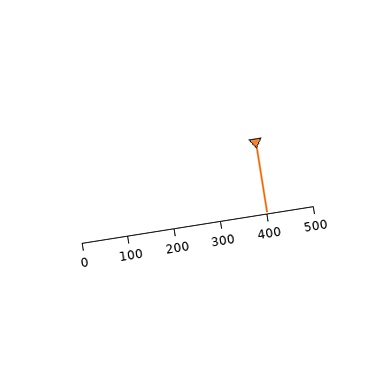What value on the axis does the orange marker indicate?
The marker indicates approximately 400.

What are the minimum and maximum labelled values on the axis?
The axis runs from 0 to 500.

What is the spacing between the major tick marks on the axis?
The major ticks are spaced 100 apart.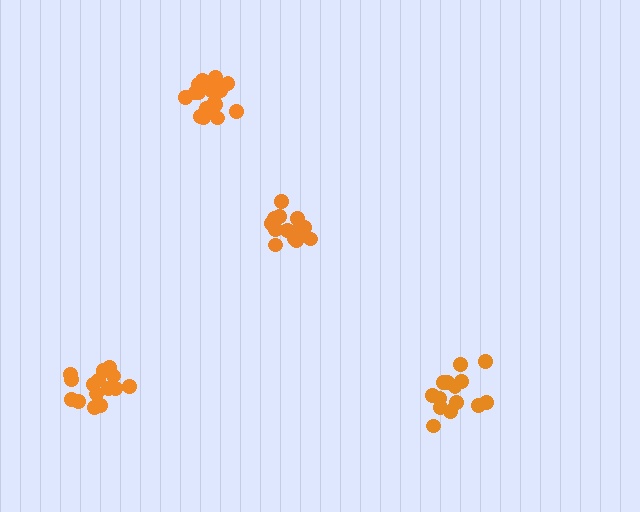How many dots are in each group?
Group 1: 15 dots, Group 2: 14 dots, Group 3: 18 dots, Group 4: 15 dots (62 total).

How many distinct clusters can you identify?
There are 4 distinct clusters.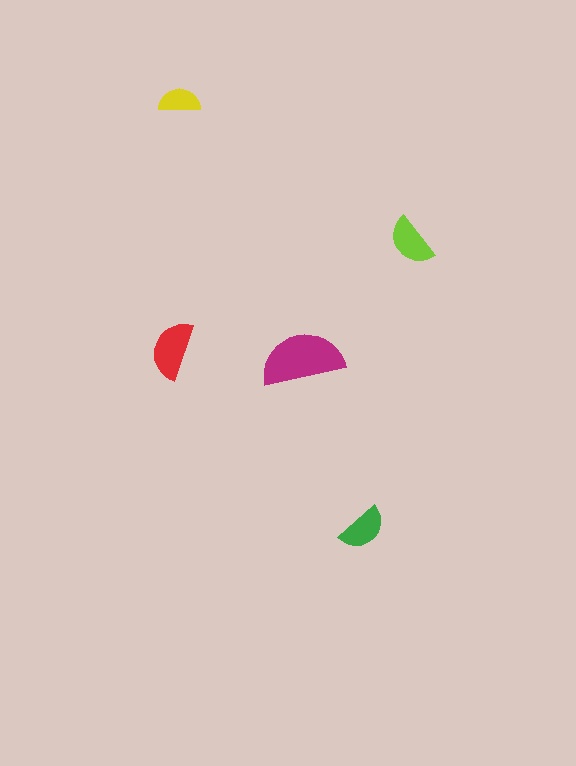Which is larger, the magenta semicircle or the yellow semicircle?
The magenta one.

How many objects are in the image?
There are 5 objects in the image.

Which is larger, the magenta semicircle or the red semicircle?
The magenta one.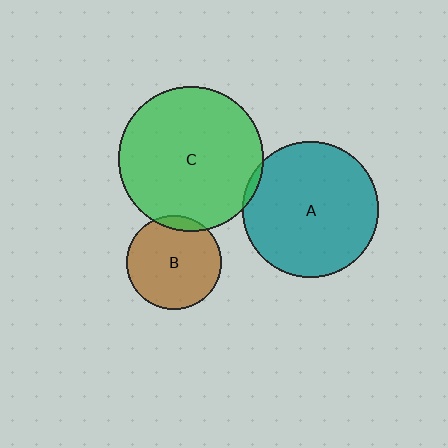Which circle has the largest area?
Circle C (green).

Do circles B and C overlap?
Yes.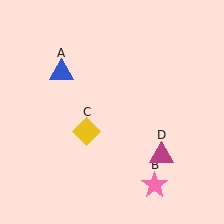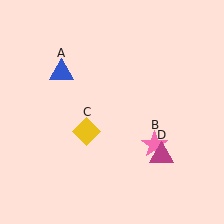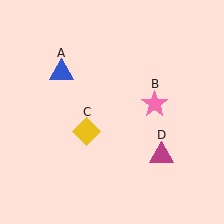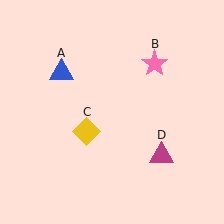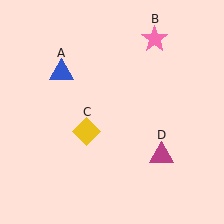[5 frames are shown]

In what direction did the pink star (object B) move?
The pink star (object B) moved up.